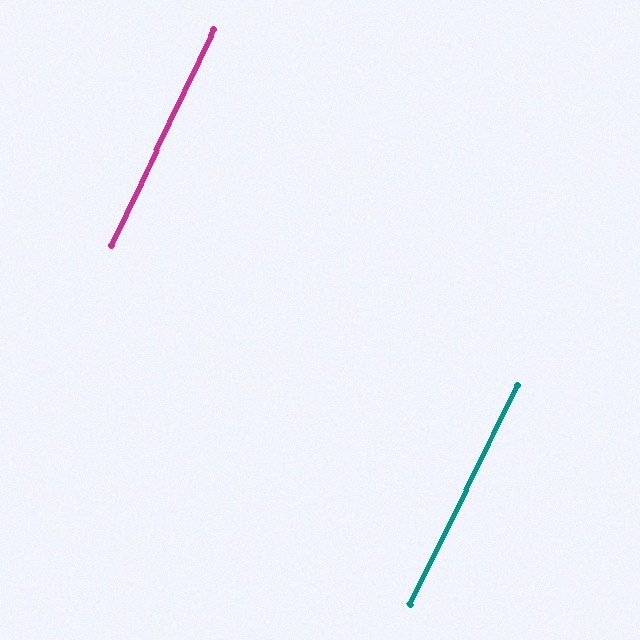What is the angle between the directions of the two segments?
Approximately 1 degree.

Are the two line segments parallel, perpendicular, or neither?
Parallel — their directions differ by only 0.9°.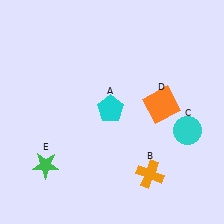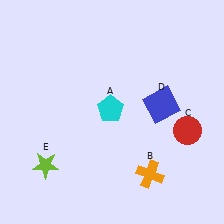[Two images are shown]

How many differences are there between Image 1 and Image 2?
There are 3 differences between the two images.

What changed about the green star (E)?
In Image 1, E is green. In Image 2, it changed to lime.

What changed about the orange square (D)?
In Image 1, D is orange. In Image 2, it changed to blue.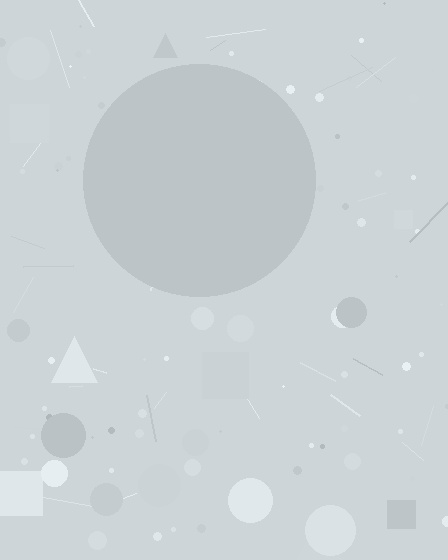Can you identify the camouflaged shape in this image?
The camouflaged shape is a circle.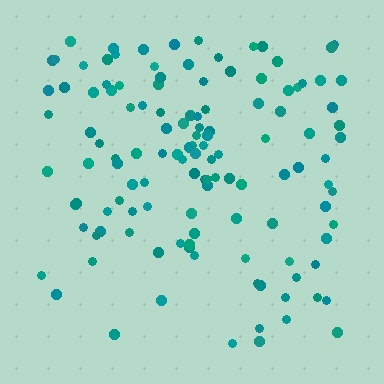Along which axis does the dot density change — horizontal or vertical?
Vertical.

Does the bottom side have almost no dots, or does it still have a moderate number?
Still a moderate number, just noticeably fewer than the top.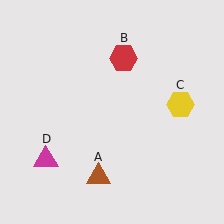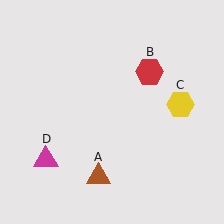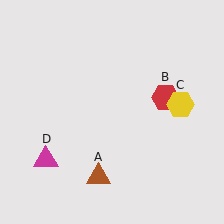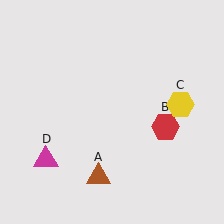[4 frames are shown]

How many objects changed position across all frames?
1 object changed position: red hexagon (object B).